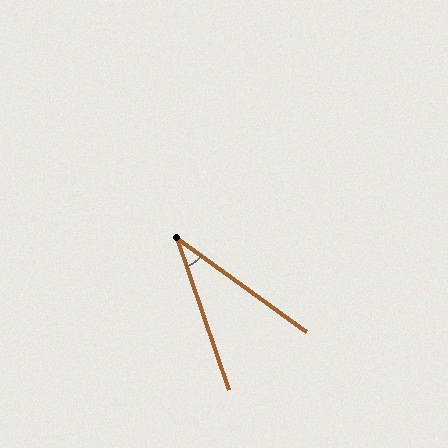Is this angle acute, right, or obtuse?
It is acute.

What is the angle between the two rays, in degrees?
Approximately 35 degrees.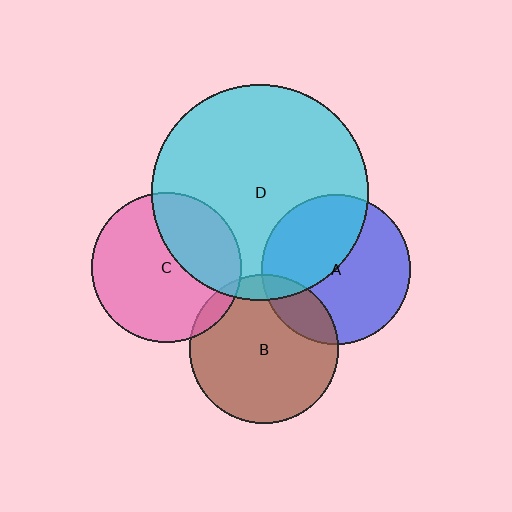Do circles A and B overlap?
Yes.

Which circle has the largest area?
Circle D (cyan).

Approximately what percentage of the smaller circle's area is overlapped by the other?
Approximately 15%.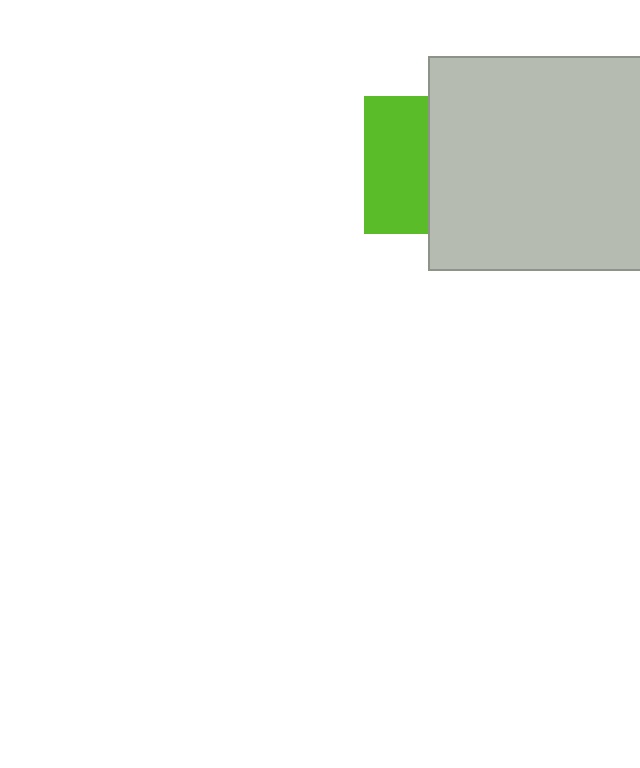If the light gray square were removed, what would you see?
You would see the complete lime square.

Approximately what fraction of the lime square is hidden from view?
Roughly 54% of the lime square is hidden behind the light gray square.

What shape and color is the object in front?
The object in front is a light gray square.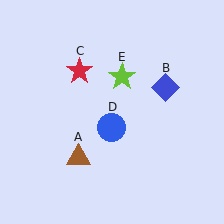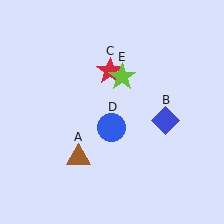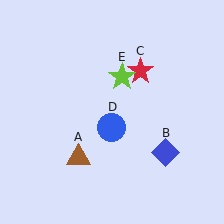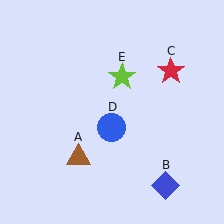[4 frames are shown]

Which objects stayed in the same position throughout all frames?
Brown triangle (object A) and blue circle (object D) and lime star (object E) remained stationary.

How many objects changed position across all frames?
2 objects changed position: blue diamond (object B), red star (object C).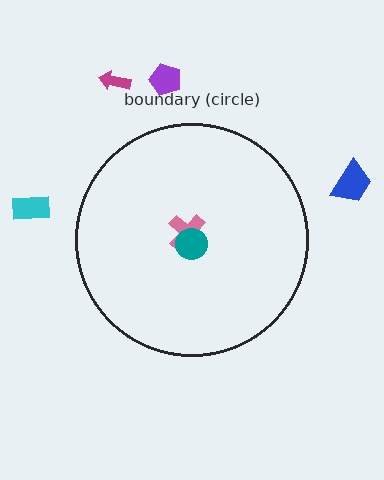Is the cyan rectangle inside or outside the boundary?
Outside.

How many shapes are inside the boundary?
2 inside, 4 outside.